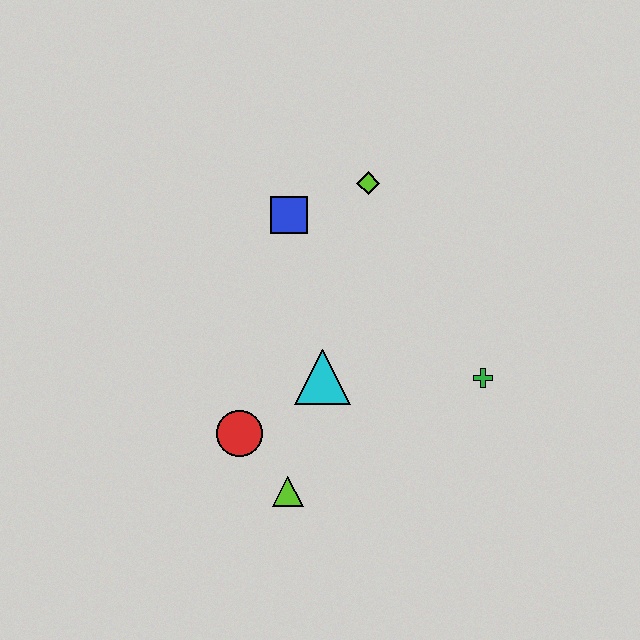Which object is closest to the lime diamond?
The blue square is closest to the lime diamond.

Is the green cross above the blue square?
No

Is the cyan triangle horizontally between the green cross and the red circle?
Yes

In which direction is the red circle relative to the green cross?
The red circle is to the left of the green cross.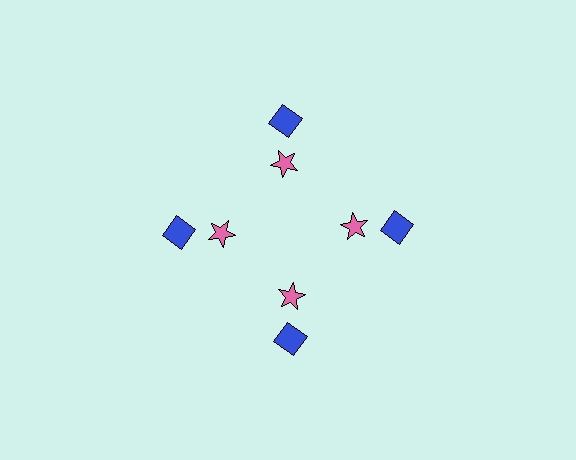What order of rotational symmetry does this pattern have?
This pattern has 4-fold rotational symmetry.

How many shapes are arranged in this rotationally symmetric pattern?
There are 8 shapes, arranged in 4 groups of 2.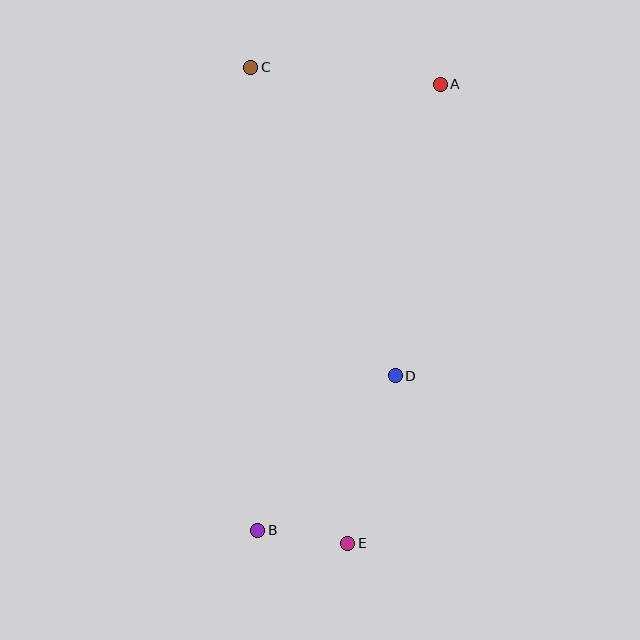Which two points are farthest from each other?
Points C and E are farthest from each other.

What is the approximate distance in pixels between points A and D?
The distance between A and D is approximately 295 pixels.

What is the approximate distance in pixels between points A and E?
The distance between A and E is approximately 468 pixels.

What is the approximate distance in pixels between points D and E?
The distance between D and E is approximately 174 pixels.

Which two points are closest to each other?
Points B and E are closest to each other.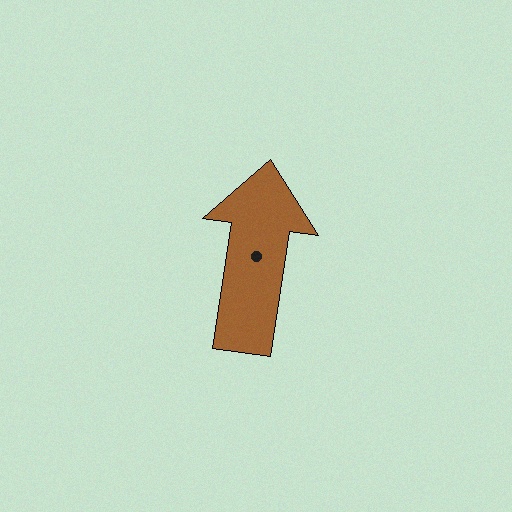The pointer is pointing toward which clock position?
Roughly 12 o'clock.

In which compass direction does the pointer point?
North.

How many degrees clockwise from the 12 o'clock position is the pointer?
Approximately 8 degrees.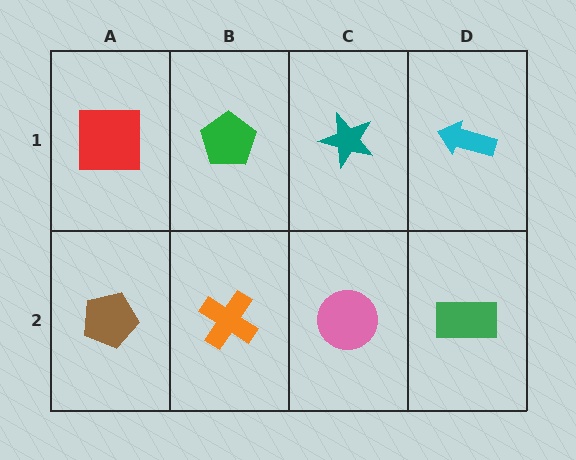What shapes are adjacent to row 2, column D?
A cyan arrow (row 1, column D), a pink circle (row 2, column C).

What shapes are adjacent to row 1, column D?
A green rectangle (row 2, column D), a teal star (row 1, column C).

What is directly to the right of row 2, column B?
A pink circle.